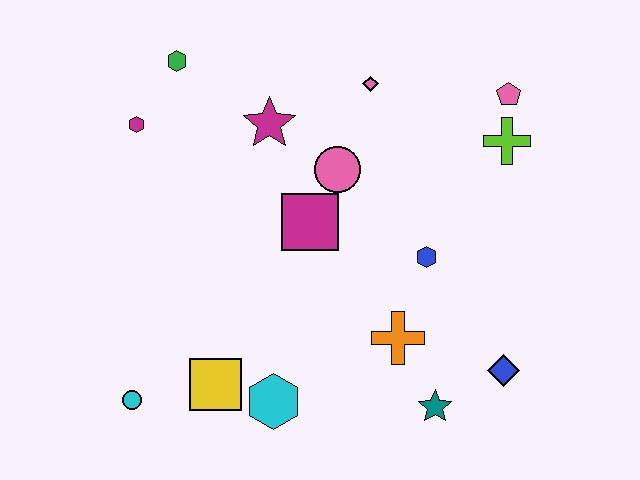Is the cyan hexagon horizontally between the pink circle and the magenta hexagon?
Yes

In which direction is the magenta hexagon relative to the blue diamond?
The magenta hexagon is to the left of the blue diamond.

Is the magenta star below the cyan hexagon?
No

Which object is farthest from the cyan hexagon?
The pink pentagon is farthest from the cyan hexagon.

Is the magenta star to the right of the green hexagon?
Yes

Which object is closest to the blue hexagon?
The orange cross is closest to the blue hexagon.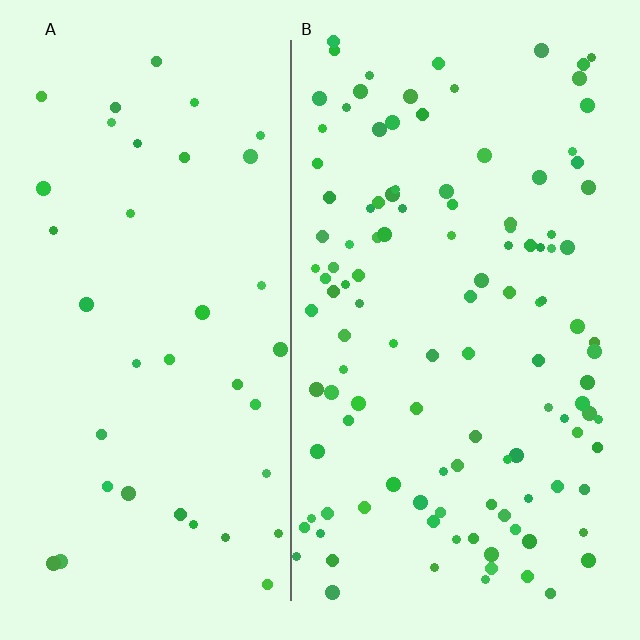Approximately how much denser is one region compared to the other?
Approximately 3.0× — region B over region A.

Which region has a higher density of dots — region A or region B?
B (the right).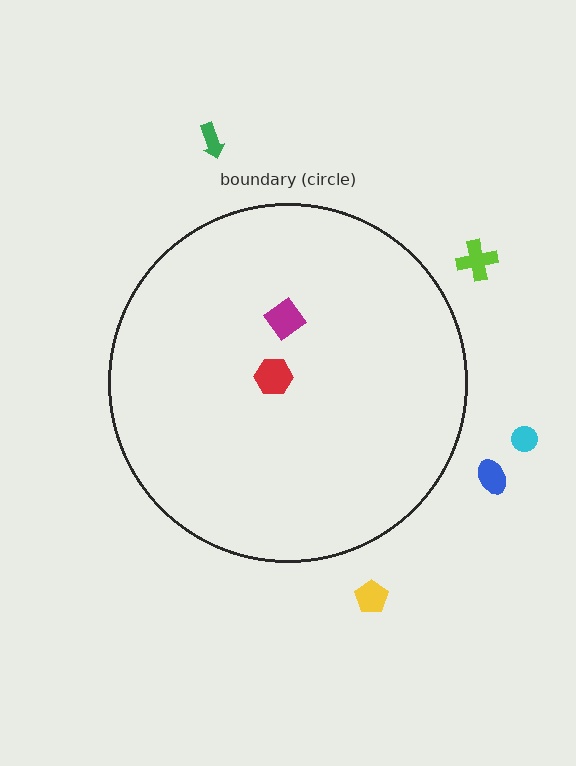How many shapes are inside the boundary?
2 inside, 5 outside.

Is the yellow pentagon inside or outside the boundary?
Outside.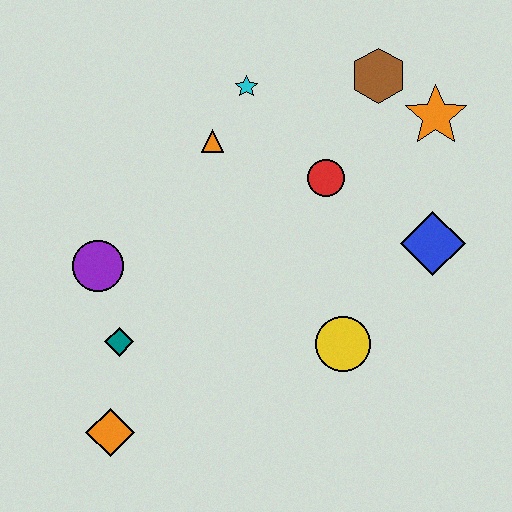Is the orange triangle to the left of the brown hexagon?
Yes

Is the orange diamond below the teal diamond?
Yes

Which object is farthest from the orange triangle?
The orange diamond is farthest from the orange triangle.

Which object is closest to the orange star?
The brown hexagon is closest to the orange star.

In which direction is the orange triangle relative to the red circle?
The orange triangle is to the left of the red circle.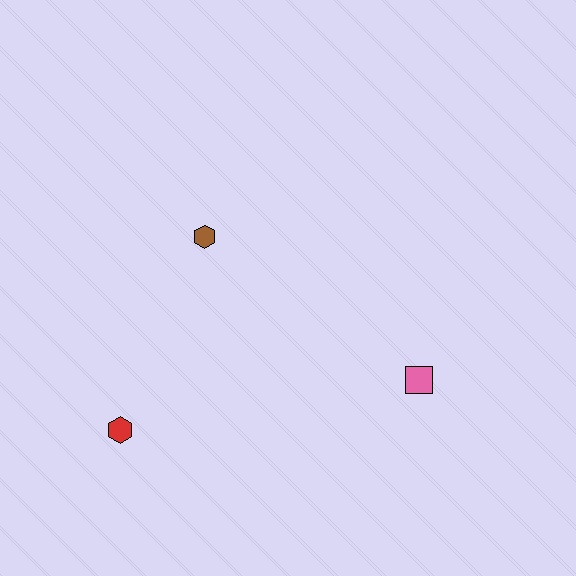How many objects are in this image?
There are 3 objects.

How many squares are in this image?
There is 1 square.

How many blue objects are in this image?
There are no blue objects.